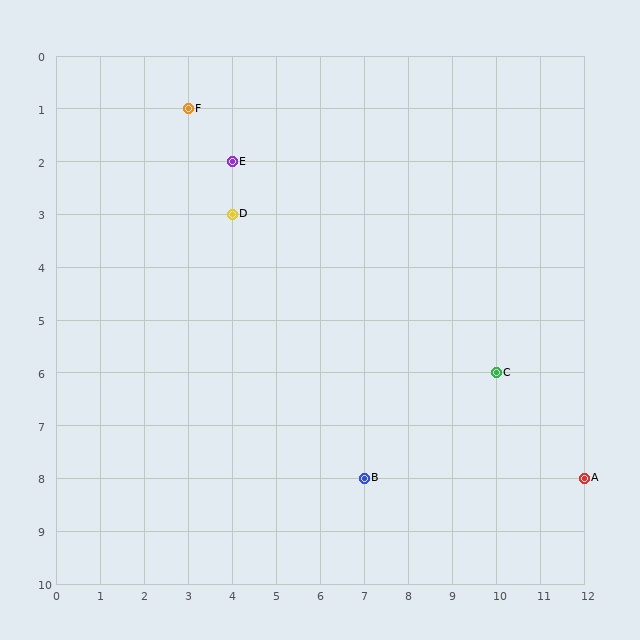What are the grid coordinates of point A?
Point A is at grid coordinates (12, 8).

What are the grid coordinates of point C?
Point C is at grid coordinates (10, 6).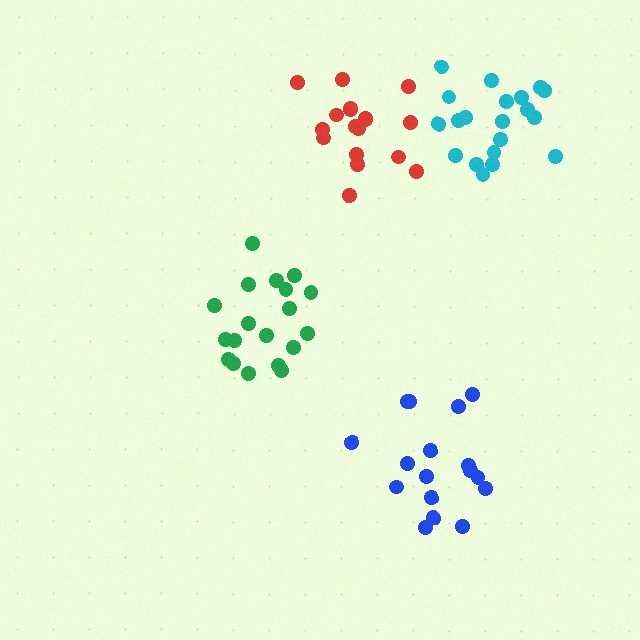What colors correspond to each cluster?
The clusters are colored: green, cyan, blue, red.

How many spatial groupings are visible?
There are 4 spatial groupings.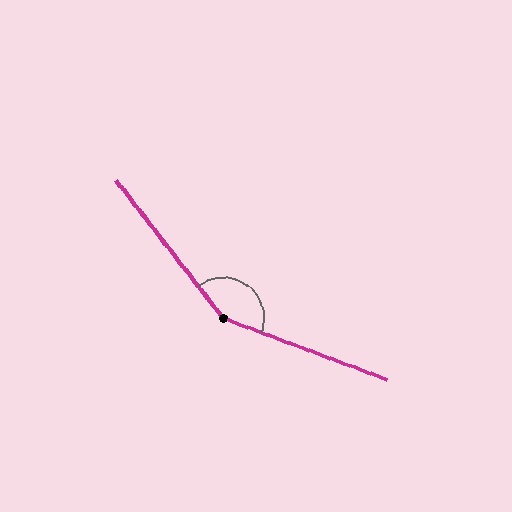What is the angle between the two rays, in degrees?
Approximately 149 degrees.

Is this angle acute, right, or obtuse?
It is obtuse.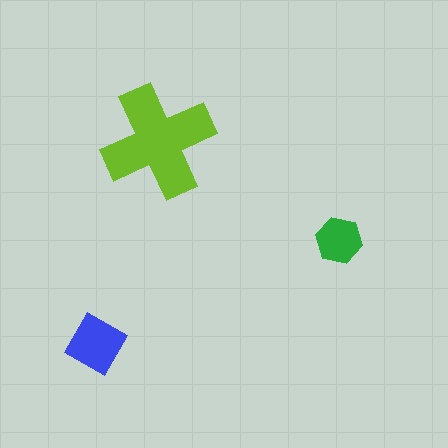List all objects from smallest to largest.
The green hexagon, the blue diamond, the lime cross.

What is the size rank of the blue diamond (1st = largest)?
2nd.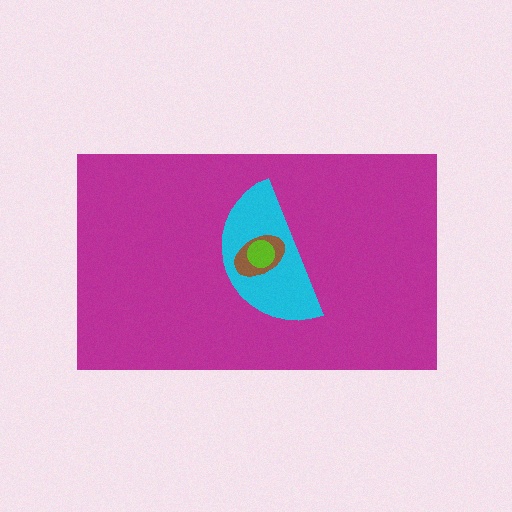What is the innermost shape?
The lime circle.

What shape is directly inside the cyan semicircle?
The brown ellipse.